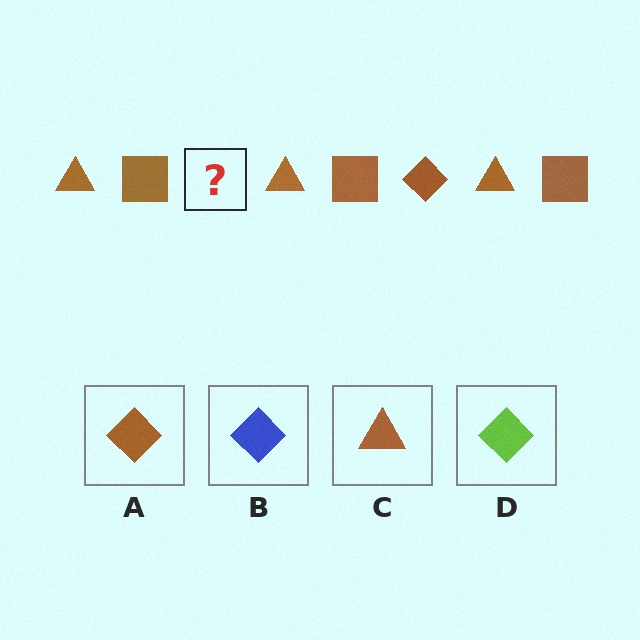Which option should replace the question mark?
Option A.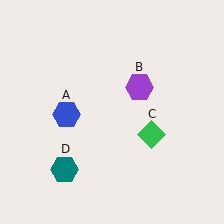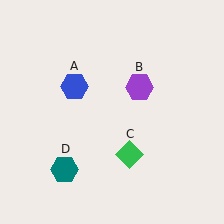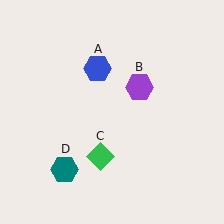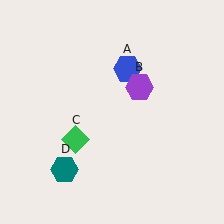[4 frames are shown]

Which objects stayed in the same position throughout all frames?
Purple hexagon (object B) and teal hexagon (object D) remained stationary.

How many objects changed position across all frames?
2 objects changed position: blue hexagon (object A), green diamond (object C).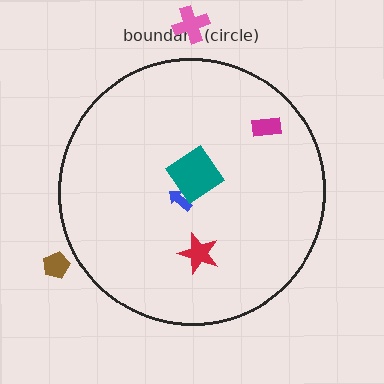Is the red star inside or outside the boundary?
Inside.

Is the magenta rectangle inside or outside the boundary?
Inside.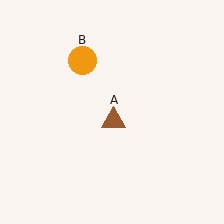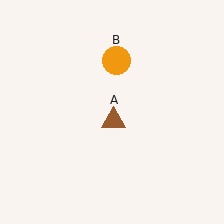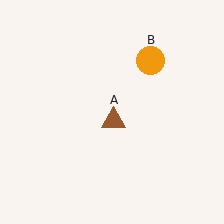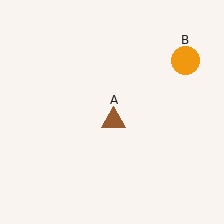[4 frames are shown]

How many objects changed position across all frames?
1 object changed position: orange circle (object B).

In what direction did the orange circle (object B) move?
The orange circle (object B) moved right.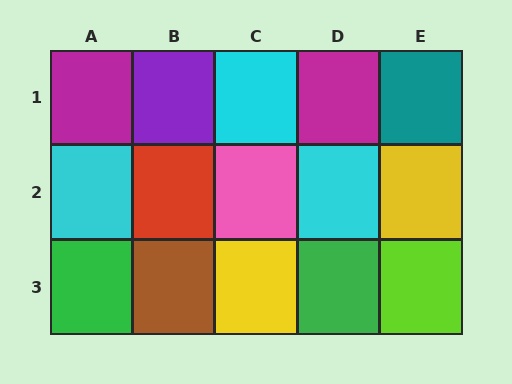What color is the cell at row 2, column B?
Red.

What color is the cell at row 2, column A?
Cyan.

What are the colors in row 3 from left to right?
Green, brown, yellow, green, lime.